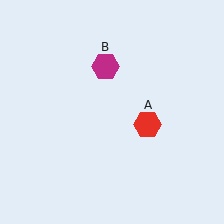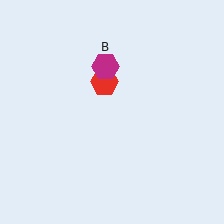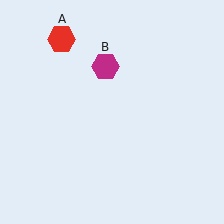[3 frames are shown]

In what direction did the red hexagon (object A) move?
The red hexagon (object A) moved up and to the left.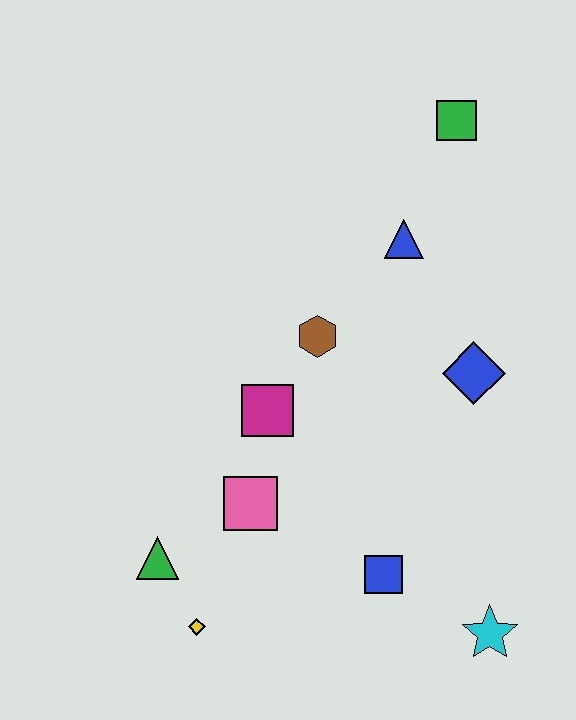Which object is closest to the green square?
The blue triangle is closest to the green square.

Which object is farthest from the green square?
The yellow diamond is farthest from the green square.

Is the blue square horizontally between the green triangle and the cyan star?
Yes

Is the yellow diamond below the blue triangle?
Yes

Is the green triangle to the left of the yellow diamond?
Yes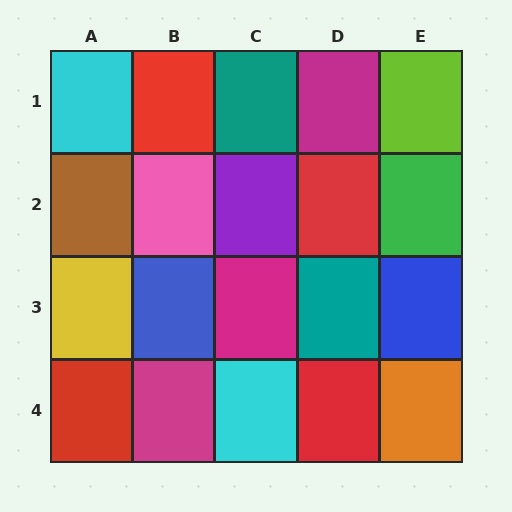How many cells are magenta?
3 cells are magenta.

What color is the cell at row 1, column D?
Magenta.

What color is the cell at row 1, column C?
Teal.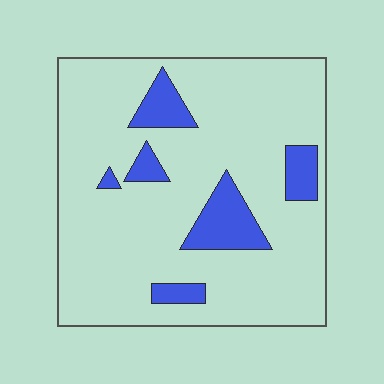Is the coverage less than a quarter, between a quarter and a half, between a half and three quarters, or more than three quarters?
Less than a quarter.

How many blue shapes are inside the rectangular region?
6.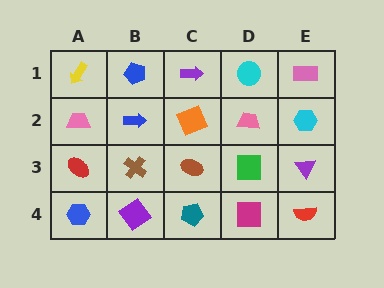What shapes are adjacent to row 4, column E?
A purple triangle (row 3, column E), a magenta square (row 4, column D).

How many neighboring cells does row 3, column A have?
3.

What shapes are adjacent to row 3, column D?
A pink trapezoid (row 2, column D), a magenta square (row 4, column D), a brown ellipse (row 3, column C), a purple triangle (row 3, column E).